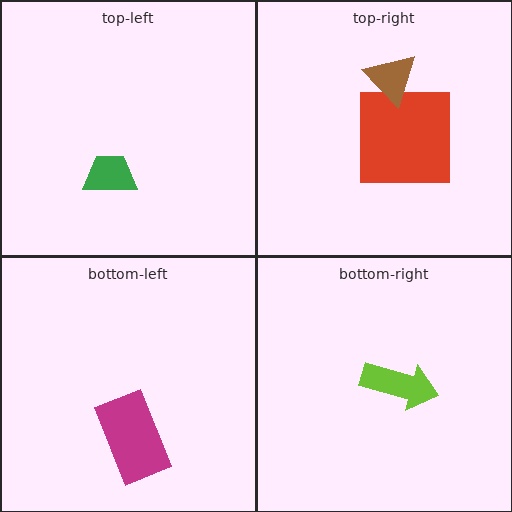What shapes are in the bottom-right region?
The lime arrow.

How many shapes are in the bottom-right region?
1.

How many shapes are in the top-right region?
2.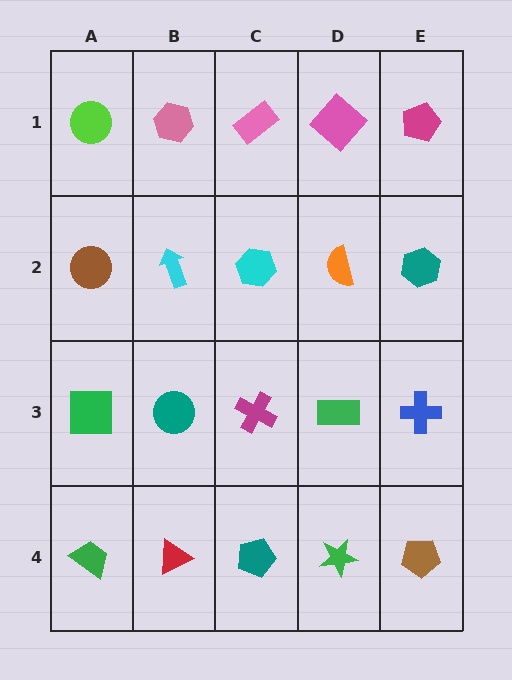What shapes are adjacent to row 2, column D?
A pink diamond (row 1, column D), a green rectangle (row 3, column D), a cyan hexagon (row 2, column C), a teal hexagon (row 2, column E).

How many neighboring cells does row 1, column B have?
3.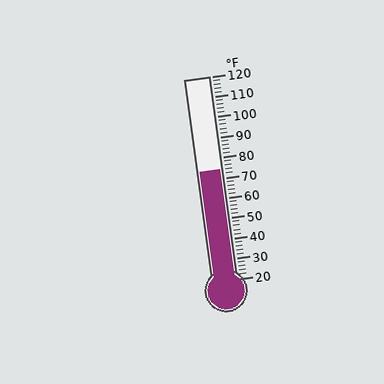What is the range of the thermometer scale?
The thermometer scale ranges from 20°F to 120°F.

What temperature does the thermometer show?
The thermometer shows approximately 74°F.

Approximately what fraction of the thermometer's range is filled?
The thermometer is filled to approximately 55% of its range.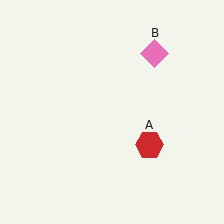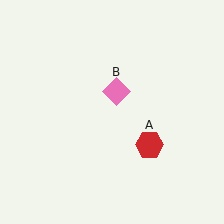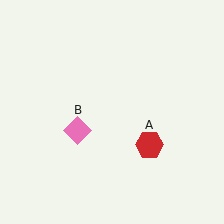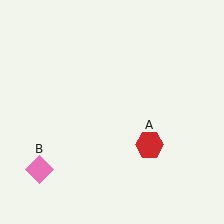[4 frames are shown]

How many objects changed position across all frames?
1 object changed position: pink diamond (object B).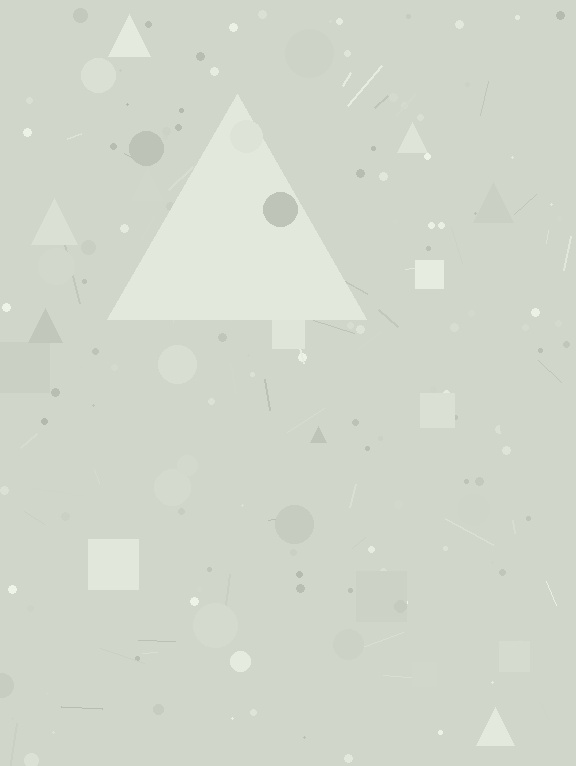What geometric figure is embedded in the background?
A triangle is embedded in the background.